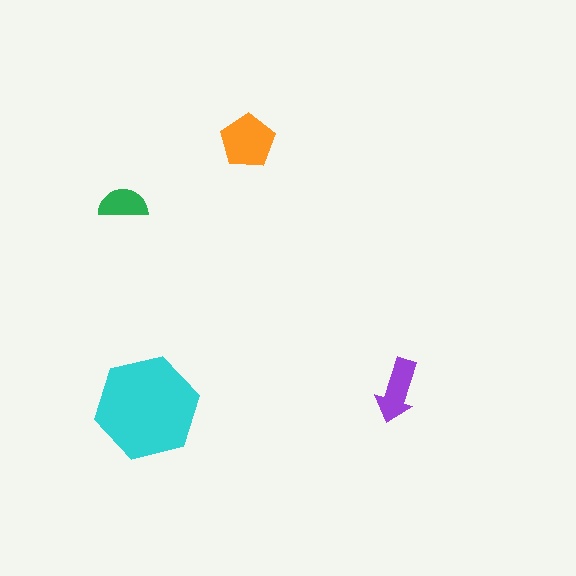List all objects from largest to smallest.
The cyan hexagon, the orange pentagon, the purple arrow, the green semicircle.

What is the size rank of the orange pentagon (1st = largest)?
2nd.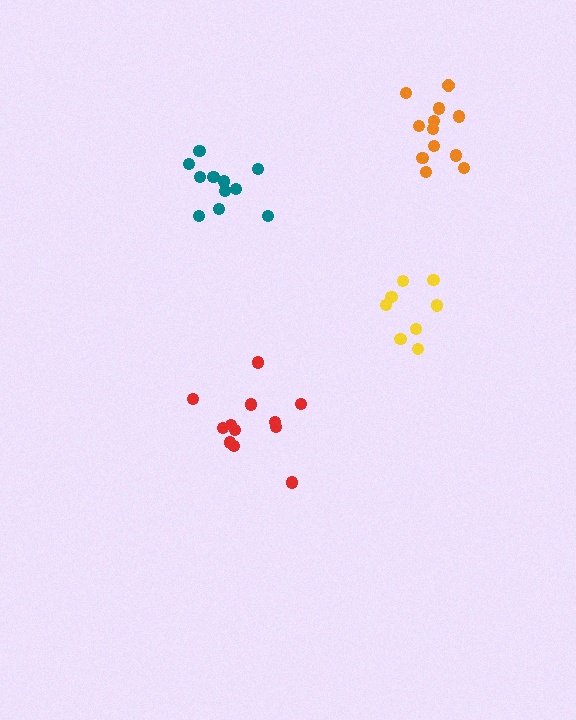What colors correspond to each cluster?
The clusters are colored: teal, orange, yellow, red.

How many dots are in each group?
Group 1: 11 dots, Group 2: 12 dots, Group 3: 8 dots, Group 4: 12 dots (43 total).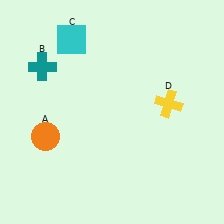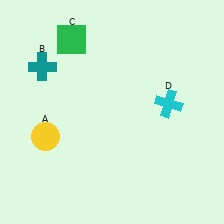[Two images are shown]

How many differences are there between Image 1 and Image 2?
There are 3 differences between the two images.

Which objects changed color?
A changed from orange to yellow. C changed from cyan to green. D changed from yellow to cyan.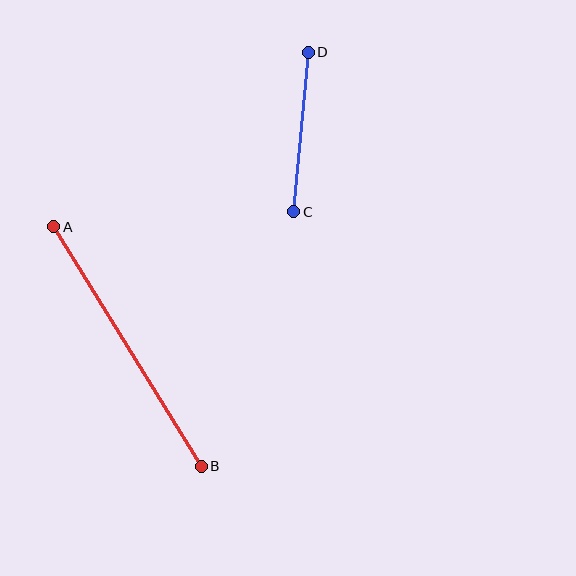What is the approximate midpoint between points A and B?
The midpoint is at approximately (127, 347) pixels.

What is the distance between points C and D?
The distance is approximately 160 pixels.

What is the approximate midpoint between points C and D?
The midpoint is at approximately (301, 132) pixels.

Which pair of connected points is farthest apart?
Points A and B are farthest apart.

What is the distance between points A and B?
The distance is approximately 282 pixels.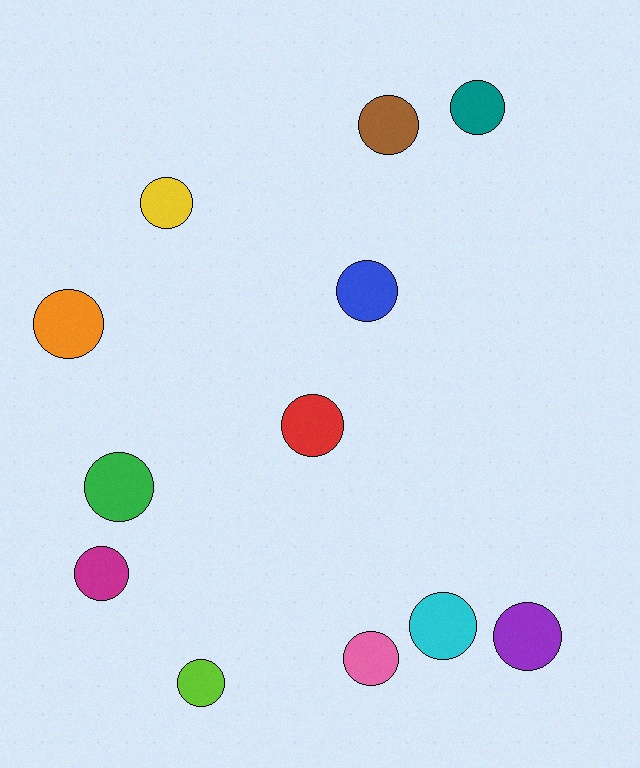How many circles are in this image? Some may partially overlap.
There are 12 circles.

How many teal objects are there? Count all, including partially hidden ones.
There is 1 teal object.